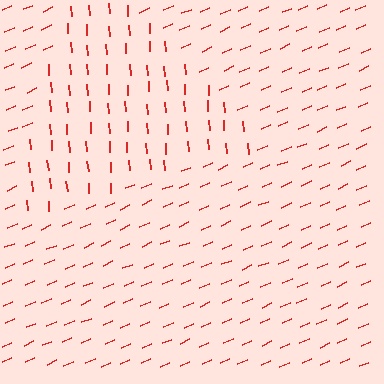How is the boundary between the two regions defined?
The boundary is defined purely by a change in line orientation (approximately 71 degrees difference). All lines are the same color and thickness.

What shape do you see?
I see a triangle.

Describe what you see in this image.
The image is filled with small red line segments. A triangle region in the image has lines oriented differently from the surrounding lines, creating a visible texture boundary.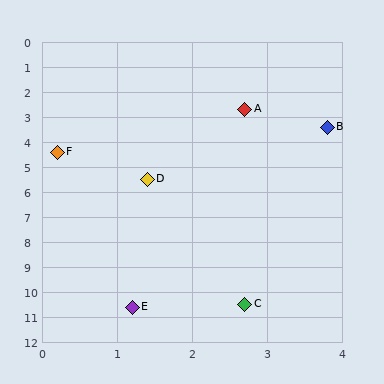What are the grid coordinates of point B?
Point B is at approximately (3.8, 3.4).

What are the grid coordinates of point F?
Point F is at approximately (0.2, 4.4).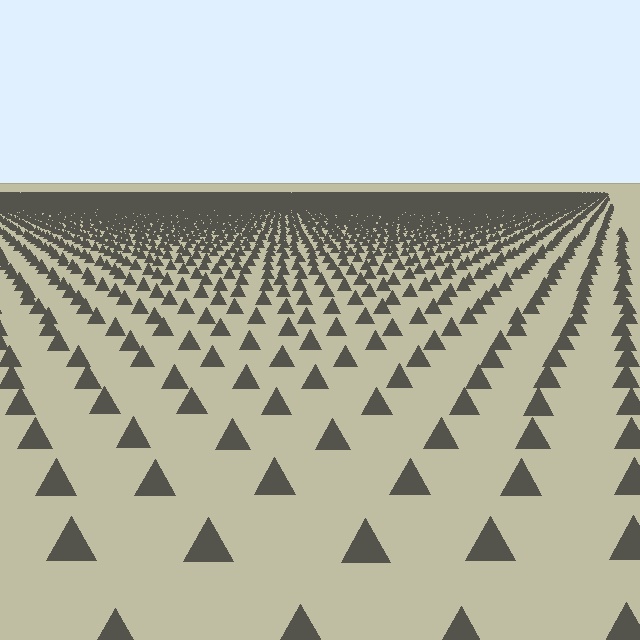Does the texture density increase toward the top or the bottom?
Density increases toward the top.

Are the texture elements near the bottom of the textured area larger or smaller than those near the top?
Larger. Near the bottom, elements are closer to the viewer and appear at a bigger on-screen size.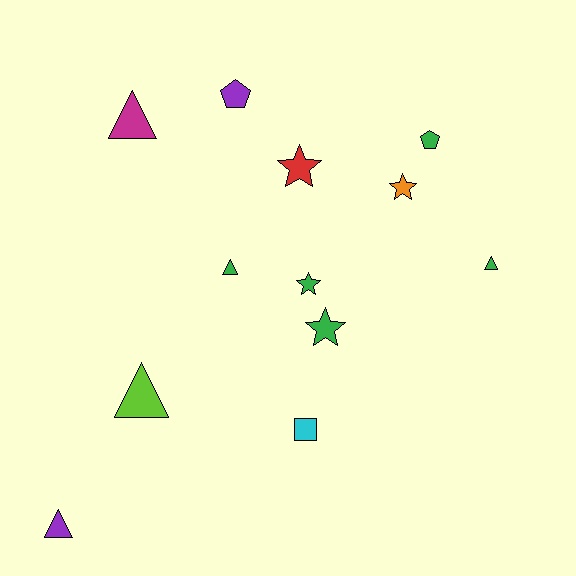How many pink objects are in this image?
There are no pink objects.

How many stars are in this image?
There are 4 stars.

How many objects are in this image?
There are 12 objects.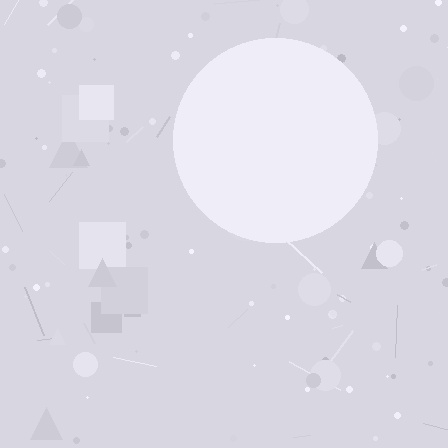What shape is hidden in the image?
A circle is hidden in the image.